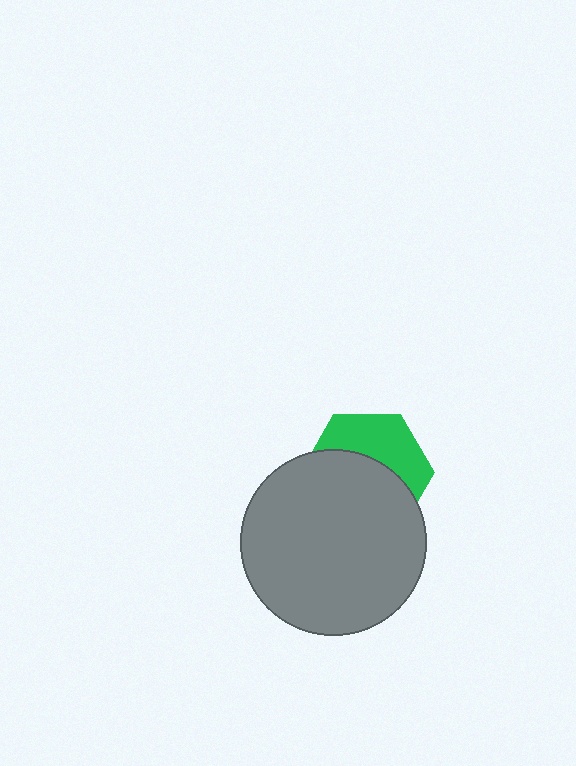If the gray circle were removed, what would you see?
You would see the complete green hexagon.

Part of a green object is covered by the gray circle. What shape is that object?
It is a hexagon.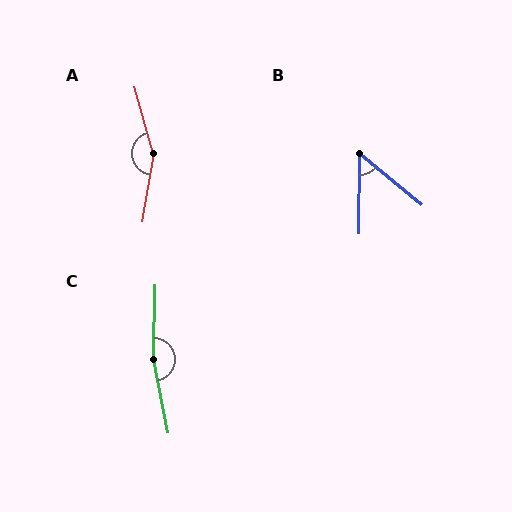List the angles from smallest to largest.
B (51°), A (155°), C (168°).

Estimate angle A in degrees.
Approximately 155 degrees.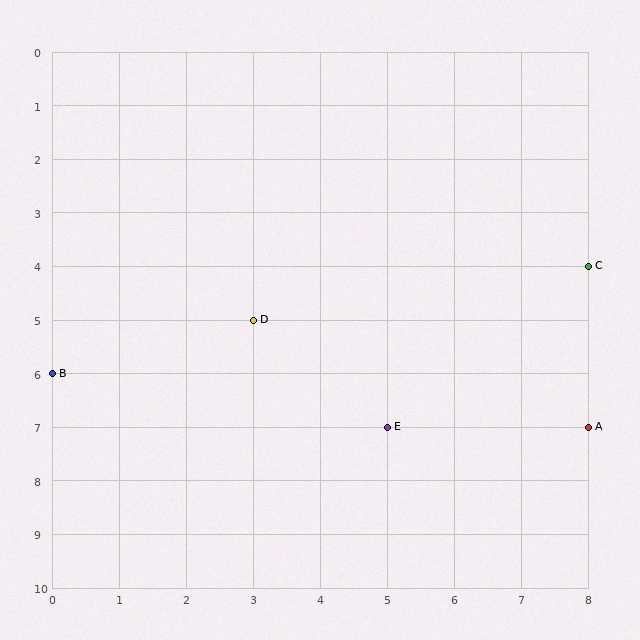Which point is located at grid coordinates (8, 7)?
Point A is at (8, 7).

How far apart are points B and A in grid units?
Points B and A are 8 columns and 1 row apart (about 8.1 grid units diagonally).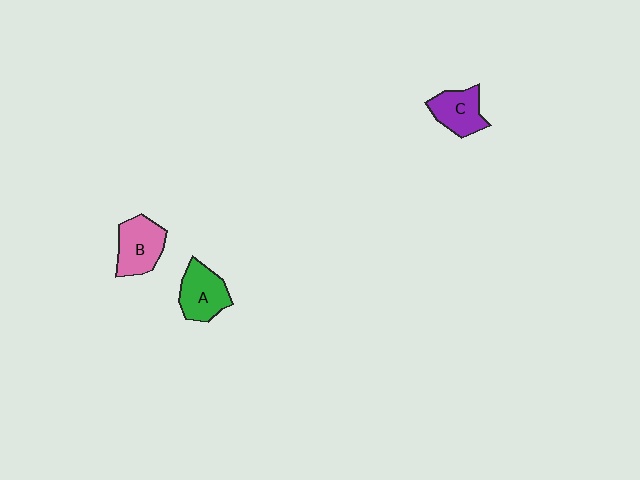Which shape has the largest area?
Shape B (pink).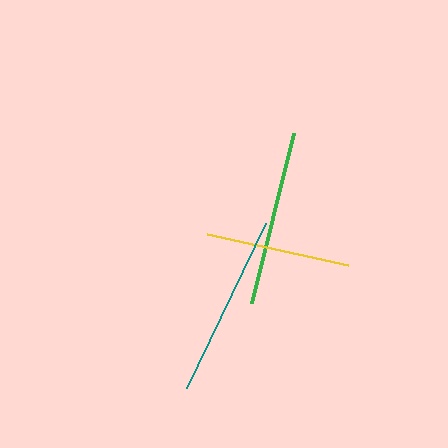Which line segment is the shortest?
The yellow line is the shortest at approximately 144 pixels.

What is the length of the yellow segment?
The yellow segment is approximately 144 pixels long.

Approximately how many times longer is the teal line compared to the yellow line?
The teal line is approximately 1.3 times the length of the yellow line.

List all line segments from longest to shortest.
From longest to shortest: teal, green, yellow.